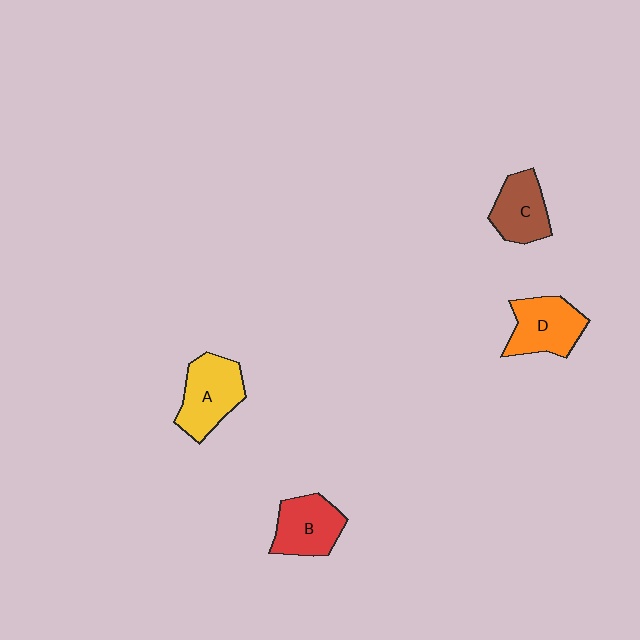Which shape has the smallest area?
Shape C (brown).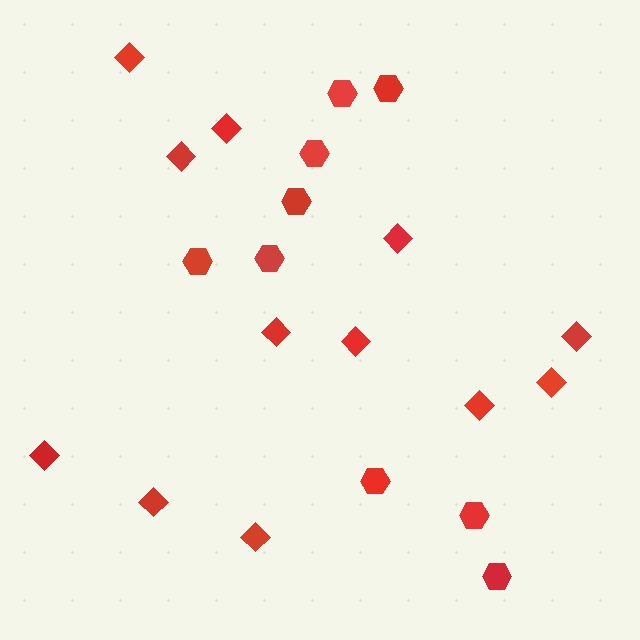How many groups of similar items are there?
There are 2 groups: one group of hexagons (9) and one group of diamonds (12).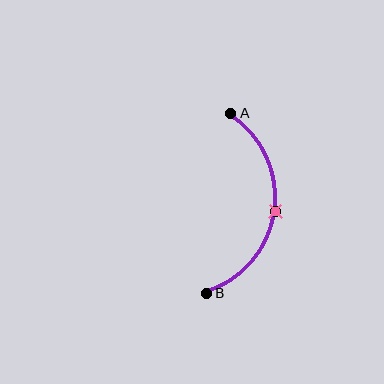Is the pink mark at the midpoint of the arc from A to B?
Yes. The pink mark lies on the arc at equal arc-length from both A and B — it is the arc midpoint.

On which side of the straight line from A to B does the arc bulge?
The arc bulges to the right of the straight line connecting A and B.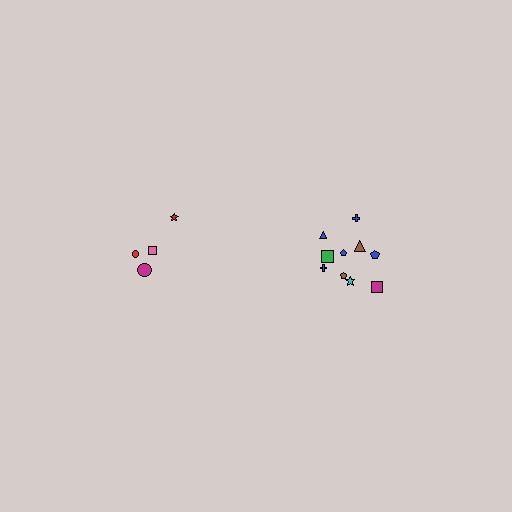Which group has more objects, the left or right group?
The right group.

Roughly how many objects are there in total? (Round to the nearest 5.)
Roughly 15 objects in total.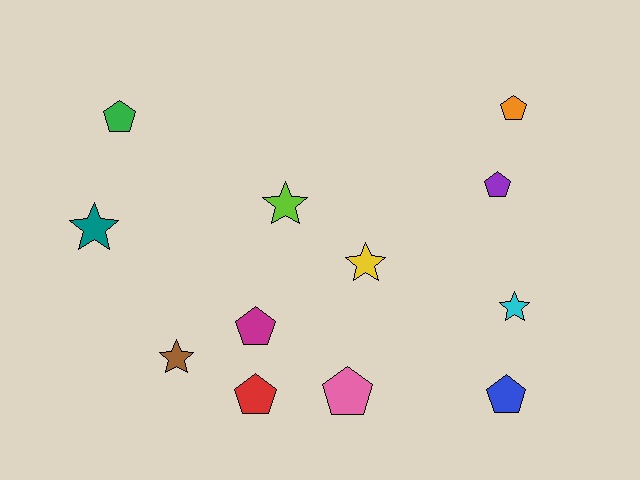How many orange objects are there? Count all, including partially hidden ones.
There is 1 orange object.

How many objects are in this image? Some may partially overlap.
There are 12 objects.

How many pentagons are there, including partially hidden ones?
There are 7 pentagons.